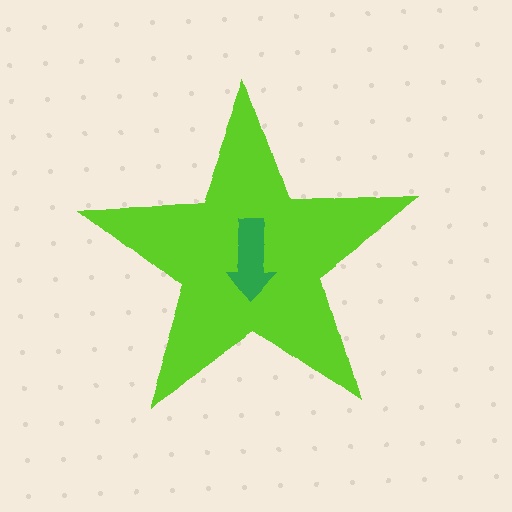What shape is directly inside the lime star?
The green arrow.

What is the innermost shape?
The green arrow.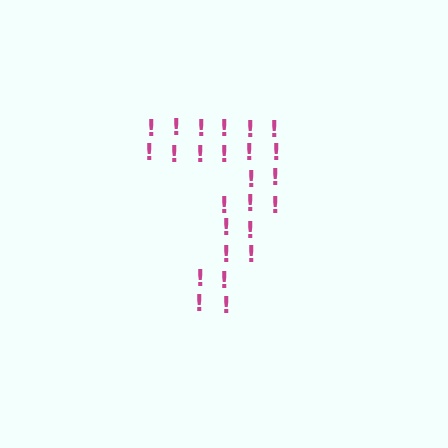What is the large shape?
The large shape is the digit 7.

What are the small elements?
The small elements are exclamation marks.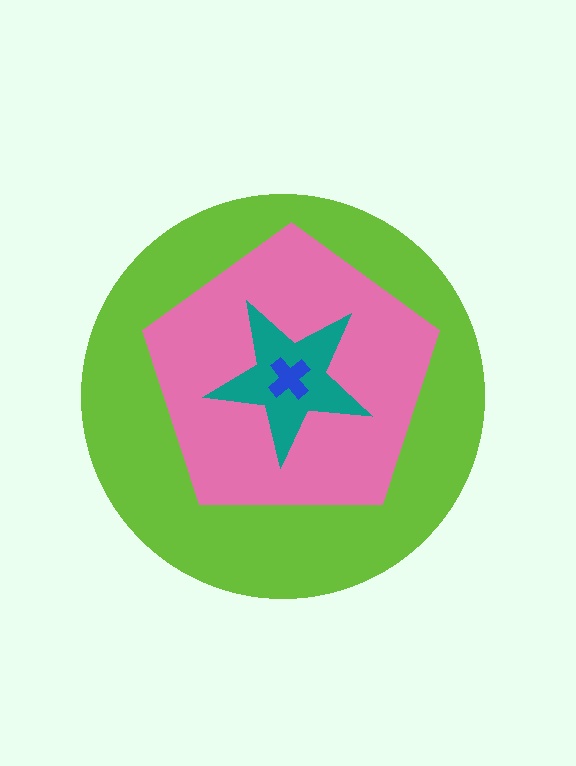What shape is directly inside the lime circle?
The pink pentagon.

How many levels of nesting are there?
4.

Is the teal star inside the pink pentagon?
Yes.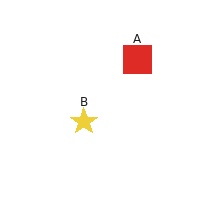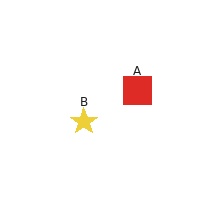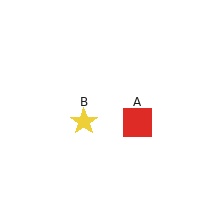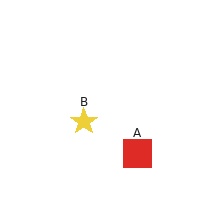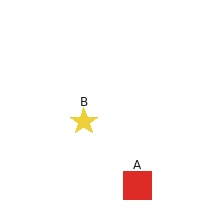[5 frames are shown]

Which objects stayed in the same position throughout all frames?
Yellow star (object B) remained stationary.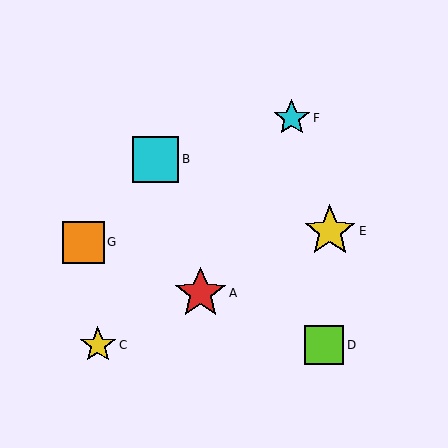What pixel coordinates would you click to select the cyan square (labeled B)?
Click at (156, 159) to select the cyan square B.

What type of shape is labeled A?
Shape A is a red star.